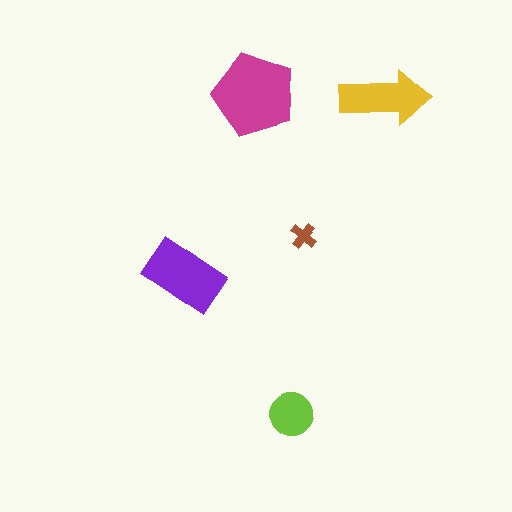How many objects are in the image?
There are 5 objects in the image.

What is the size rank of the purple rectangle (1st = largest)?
2nd.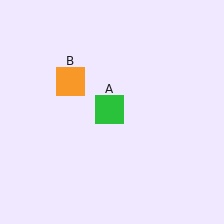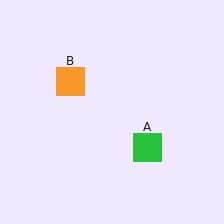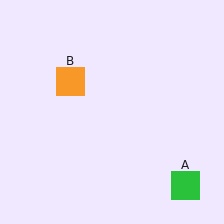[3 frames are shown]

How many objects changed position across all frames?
1 object changed position: green square (object A).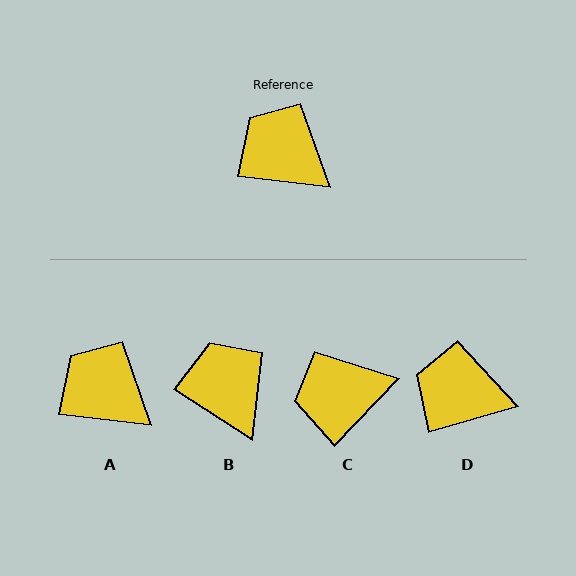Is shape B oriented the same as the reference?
No, it is off by about 26 degrees.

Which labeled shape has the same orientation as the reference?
A.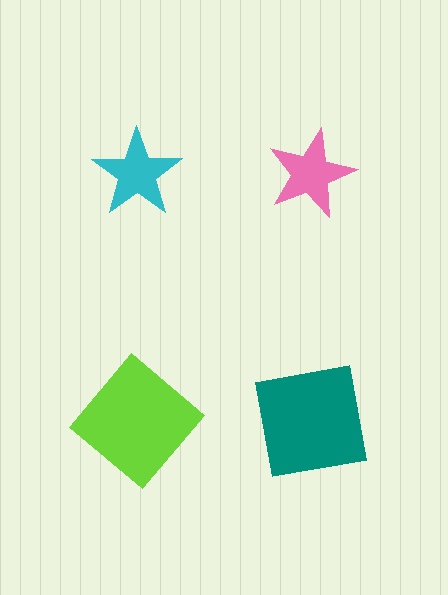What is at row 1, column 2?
A pink star.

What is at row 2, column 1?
A lime diamond.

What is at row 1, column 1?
A cyan star.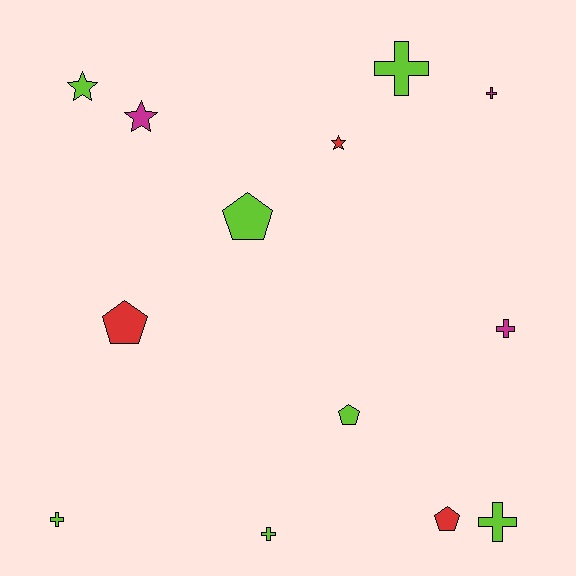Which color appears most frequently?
Lime, with 7 objects.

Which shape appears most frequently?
Cross, with 6 objects.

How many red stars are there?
There is 1 red star.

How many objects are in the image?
There are 13 objects.